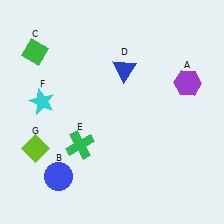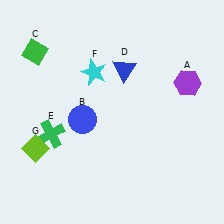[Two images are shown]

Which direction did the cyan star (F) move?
The cyan star (F) moved right.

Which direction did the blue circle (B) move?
The blue circle (B) moved up.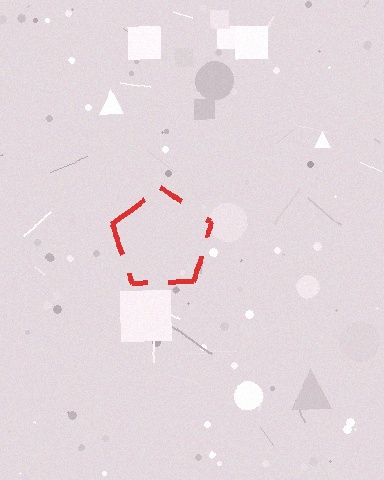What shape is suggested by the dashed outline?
The dashed outline suggests a pentagon.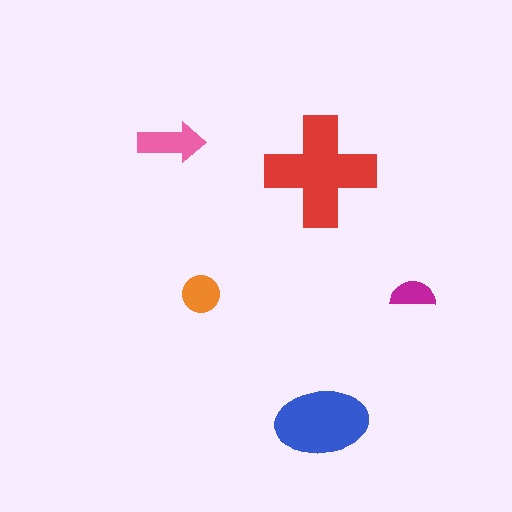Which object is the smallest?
The magenta semicircle.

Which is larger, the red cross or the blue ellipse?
The red cross.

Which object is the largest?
The red cross.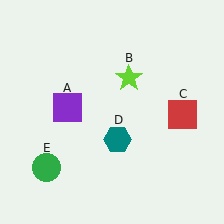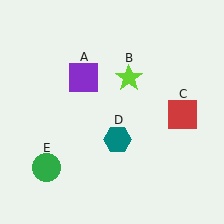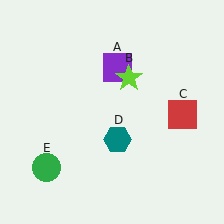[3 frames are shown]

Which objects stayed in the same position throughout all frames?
Lime star (object B) and red square (object C) and teal hexagon (object D) and green circle (object E) remained stationary.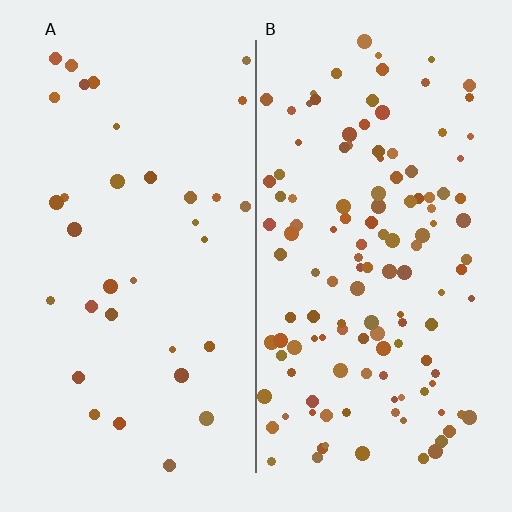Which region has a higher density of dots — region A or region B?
B (the right).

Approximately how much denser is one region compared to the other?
Approximately 3.7× — region B over region A.